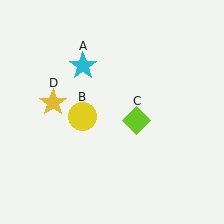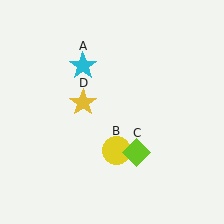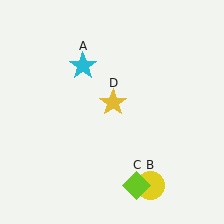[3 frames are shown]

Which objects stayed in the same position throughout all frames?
Cyan star (object A) remained stationary.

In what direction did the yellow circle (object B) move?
The yellow circle (object B) moved down and to the right.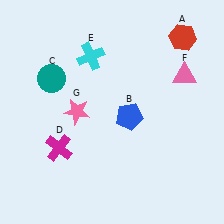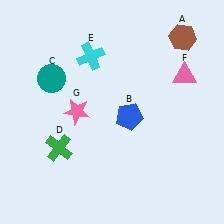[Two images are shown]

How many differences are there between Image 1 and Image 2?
There are 2 differences between the two images.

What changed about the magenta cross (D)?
In Image 1, D is magenta. In Image 2, it changed to green.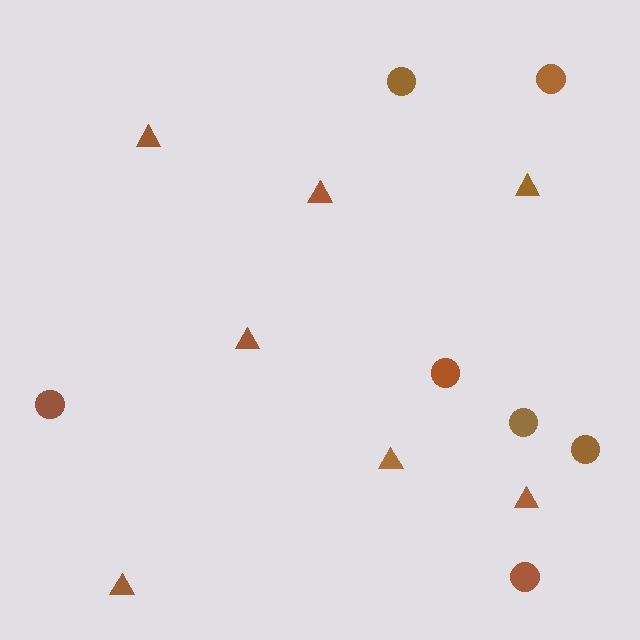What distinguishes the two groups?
There are 2 groups: one group of triangles (7) and one group of circles (7).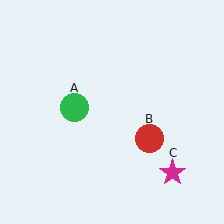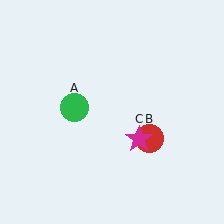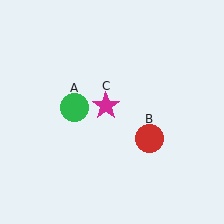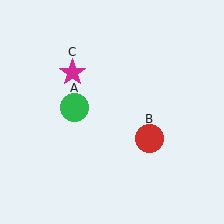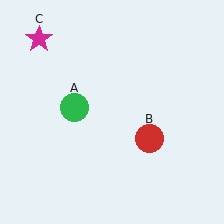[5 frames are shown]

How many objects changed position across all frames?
1 object changed position: magenta star (object C).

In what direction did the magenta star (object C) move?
The magenta star (object C) moved up and to the left.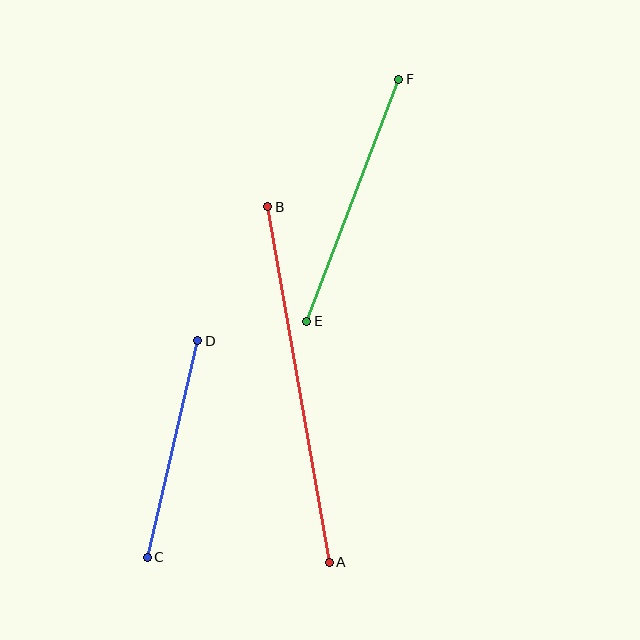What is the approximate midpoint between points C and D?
The midpoint is at approximately (173, 449) pixels.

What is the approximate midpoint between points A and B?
The midpoint is at approximately (298, 384) pixels.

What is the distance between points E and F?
The distance is approximately 259 pixels.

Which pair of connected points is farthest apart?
Points A and B are farthest apart.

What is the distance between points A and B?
The distance is approximately 361 pixels.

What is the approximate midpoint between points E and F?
The midpoint is at approximately (353, 200) pixels.